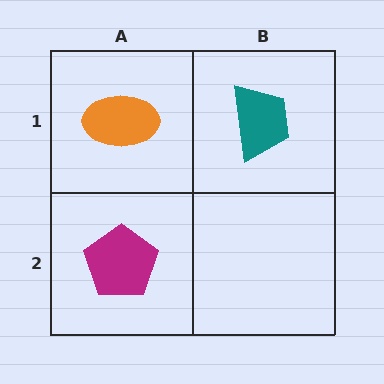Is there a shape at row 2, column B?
No, that cell is empty.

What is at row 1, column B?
A teal trapezoid.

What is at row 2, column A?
A magenta pentagon.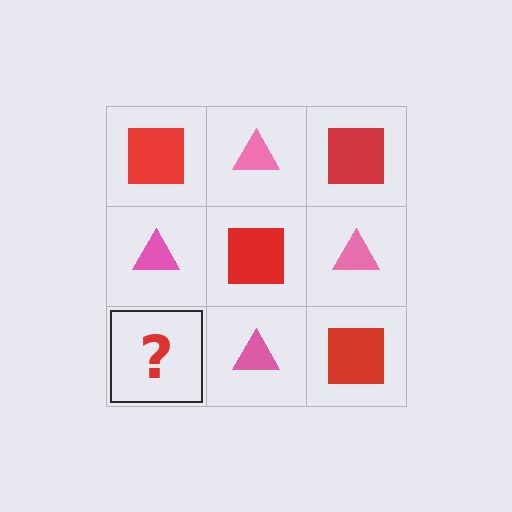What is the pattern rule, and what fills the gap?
The rule is that it alternates red square and pink triangle in a checkerboard pattern. The gap should be filled with a red square.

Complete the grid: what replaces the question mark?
The question mark should be replaced with a red square.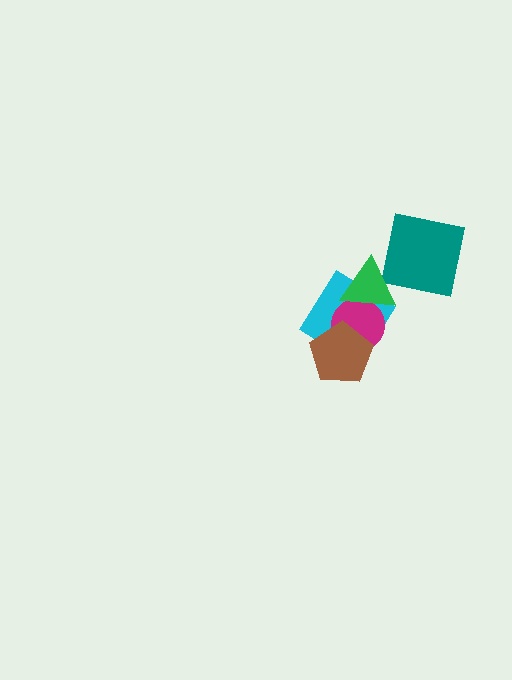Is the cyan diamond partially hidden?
Yes, it is partially covered by another shape.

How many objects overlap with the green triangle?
2 objects overlap with the green triangle.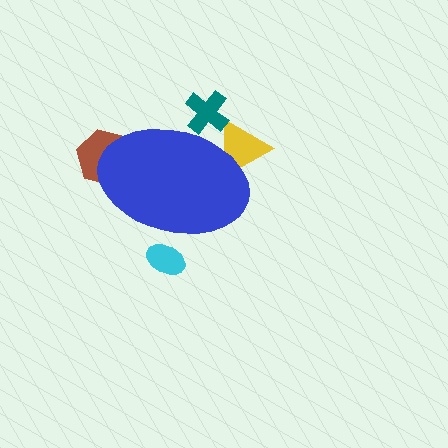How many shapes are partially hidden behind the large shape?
4 shapes are partially hidden.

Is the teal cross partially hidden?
Yes, the teal cross is partially hidden behind the blue ellipse.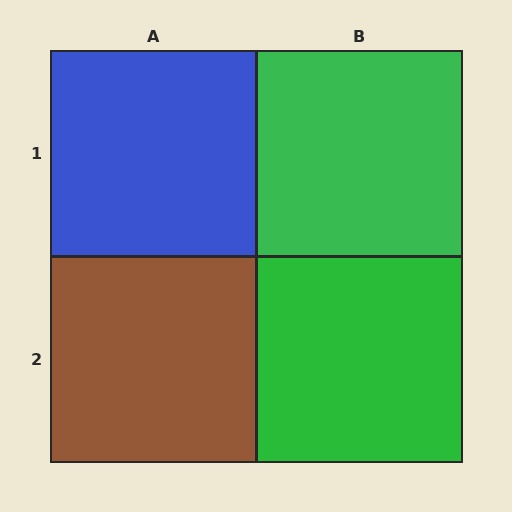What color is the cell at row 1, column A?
Blue.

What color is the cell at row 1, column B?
Green.